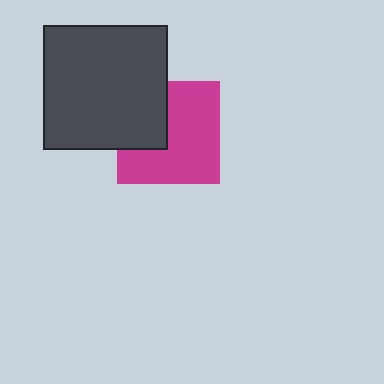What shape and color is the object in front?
The object in front is a dark gray square.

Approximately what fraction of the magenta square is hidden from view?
Roughly 33% of the magenta square is hidden behind the dark gray square.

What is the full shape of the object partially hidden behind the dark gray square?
The partially hidden object is a magenta square.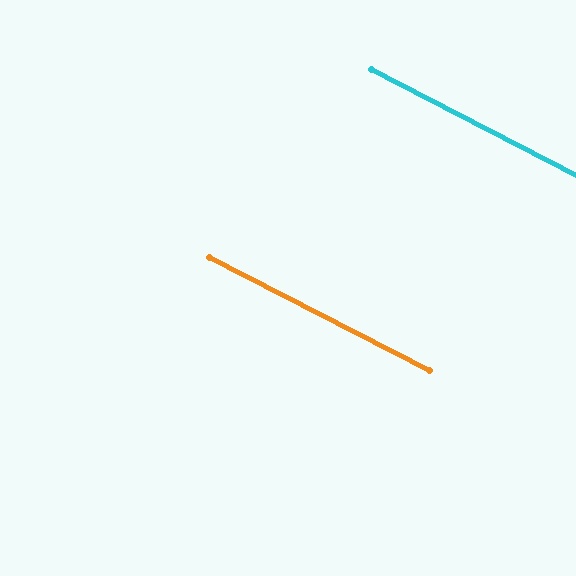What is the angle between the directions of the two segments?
Approximately 0 degrees.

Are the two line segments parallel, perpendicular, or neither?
Parallel — their directions differ by only 0.3°.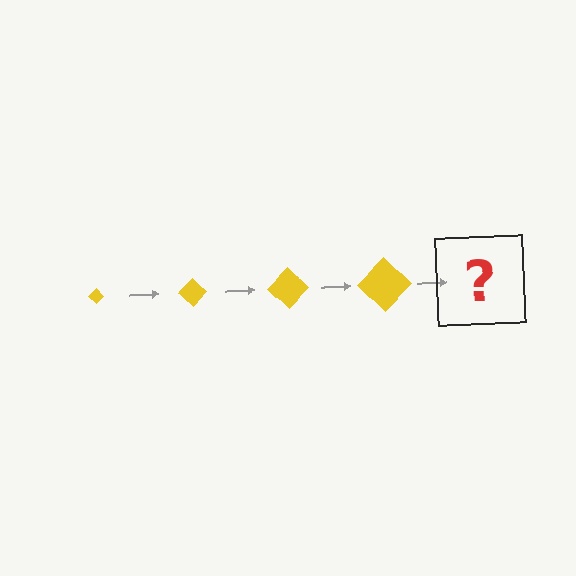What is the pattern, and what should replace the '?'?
The pattern is that the diamond gets progressively larger each step. The '?' should be a yellow diamond, larger than the previous one.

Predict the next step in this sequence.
The next step is a yellow diamond, larger than the previous one.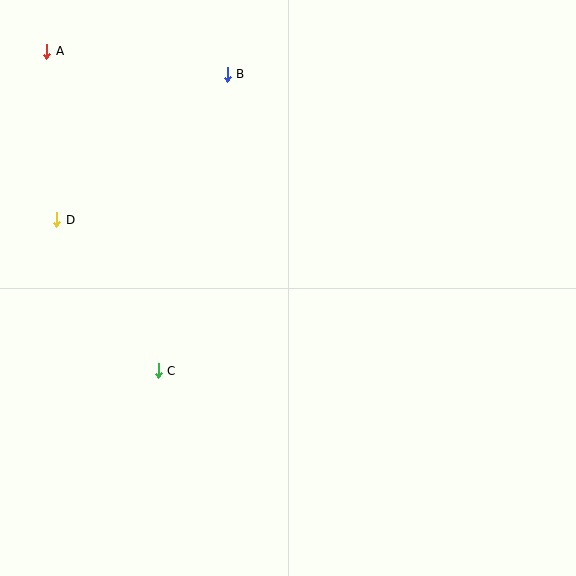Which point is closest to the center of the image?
Point C at (158, 371) is closest to the center.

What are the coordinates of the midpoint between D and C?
The midpoint between D and C is at (107, 295).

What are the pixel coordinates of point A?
Point A is at (47, 51).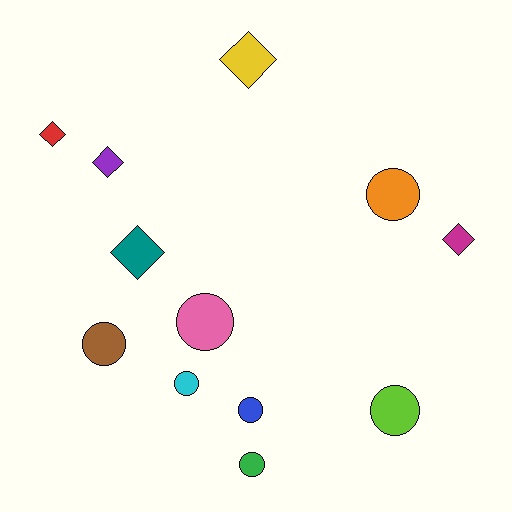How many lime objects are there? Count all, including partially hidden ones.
There is 1 lime object.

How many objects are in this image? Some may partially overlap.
There are 12 objects.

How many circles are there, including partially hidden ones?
There are 7 circles.